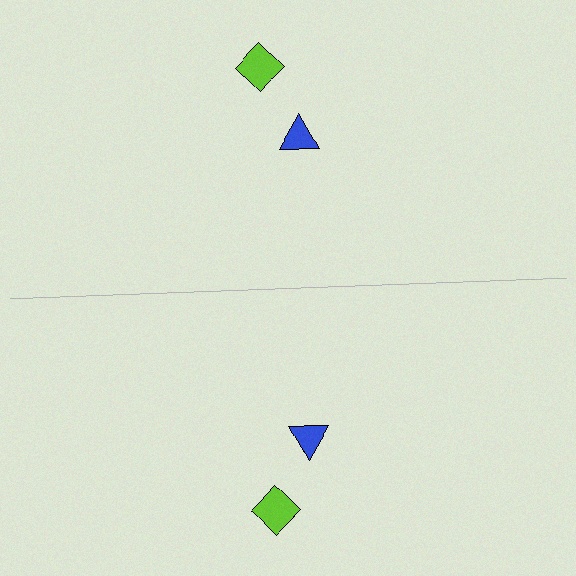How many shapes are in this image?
There are 4 shapes in this image.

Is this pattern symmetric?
Yes, this pattern has bilateral (reflection) symmetry.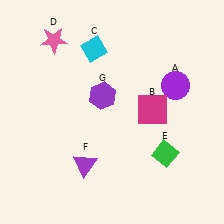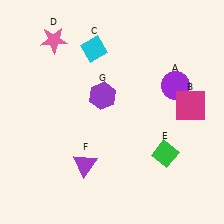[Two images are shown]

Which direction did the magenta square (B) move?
The magenta square (B) moved right.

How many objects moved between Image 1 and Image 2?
1 object moved between the two images.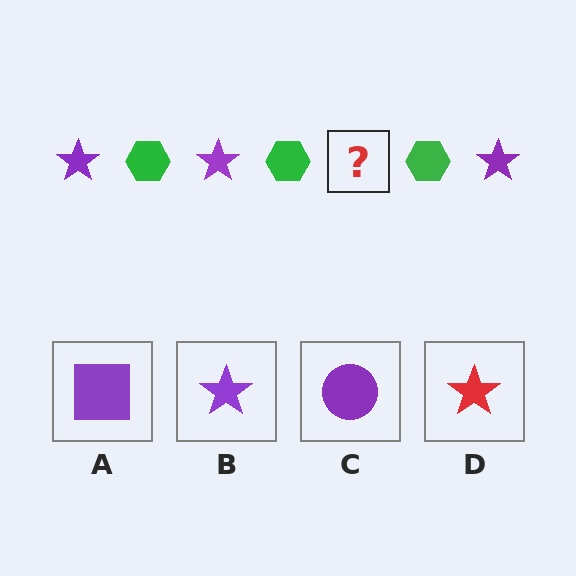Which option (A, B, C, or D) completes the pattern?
B.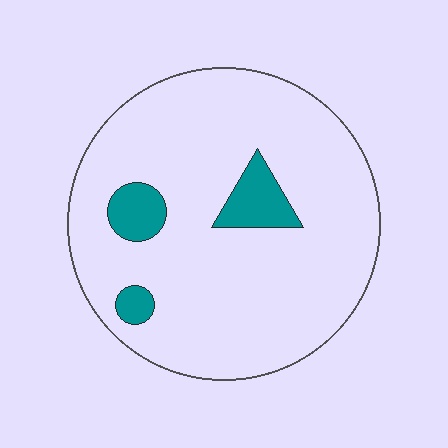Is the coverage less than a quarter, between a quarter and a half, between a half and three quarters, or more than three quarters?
Less than a quarter.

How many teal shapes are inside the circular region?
3.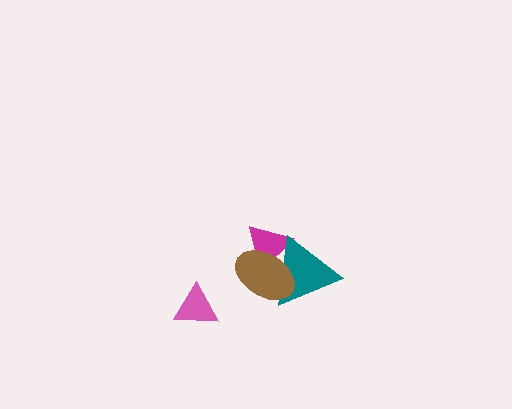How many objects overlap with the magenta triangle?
2 objects overlap with the magenta triangle.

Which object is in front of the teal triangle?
The brown ellipse is in front of the teal triangle.